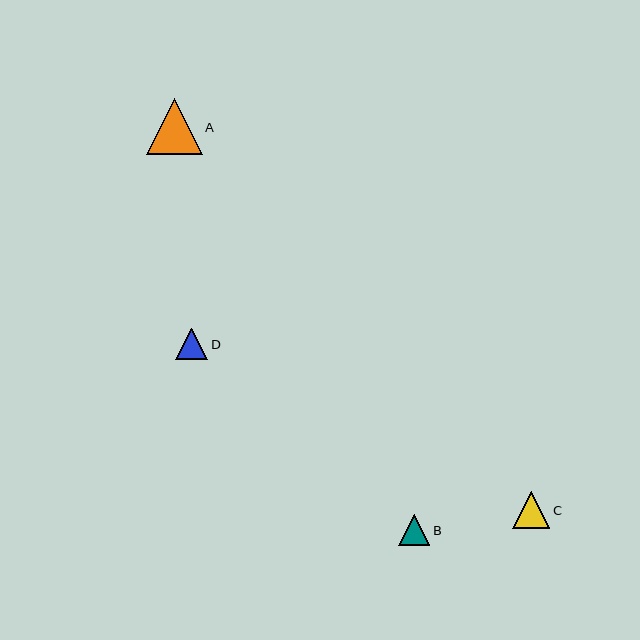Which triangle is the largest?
Triangle A is the largest with a size of approximately 56 pixels.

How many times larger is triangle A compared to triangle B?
Triangle A is approximately 1.8 times the size of triangle B.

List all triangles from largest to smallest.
From largest to smallest: A, C, D, B.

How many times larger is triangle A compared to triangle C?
Triangle A is approximately 1.5 times the size of triangle C.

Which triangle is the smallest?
Triangle B is the smallest with a size of approximately 31 pixels.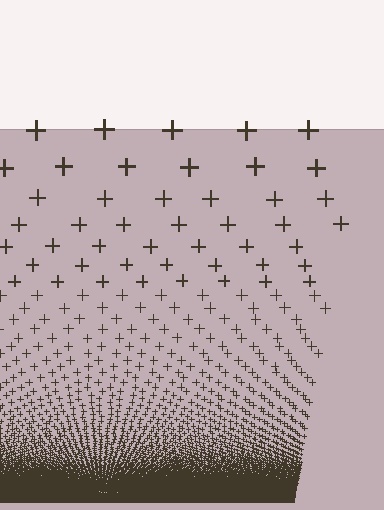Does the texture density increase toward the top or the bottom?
Density increases toward the bottom.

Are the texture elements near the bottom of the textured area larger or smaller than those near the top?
Smaller. The gradient is inverted — elements near the bottom are smaller and denser.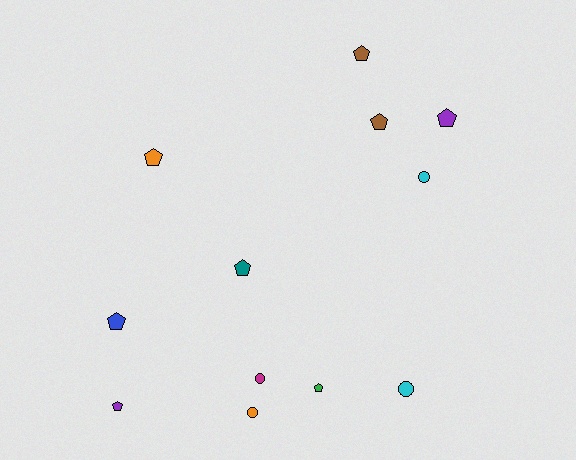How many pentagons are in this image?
There are 8 pentagons.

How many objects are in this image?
There are 12 objects.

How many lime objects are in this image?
There are no lime objects.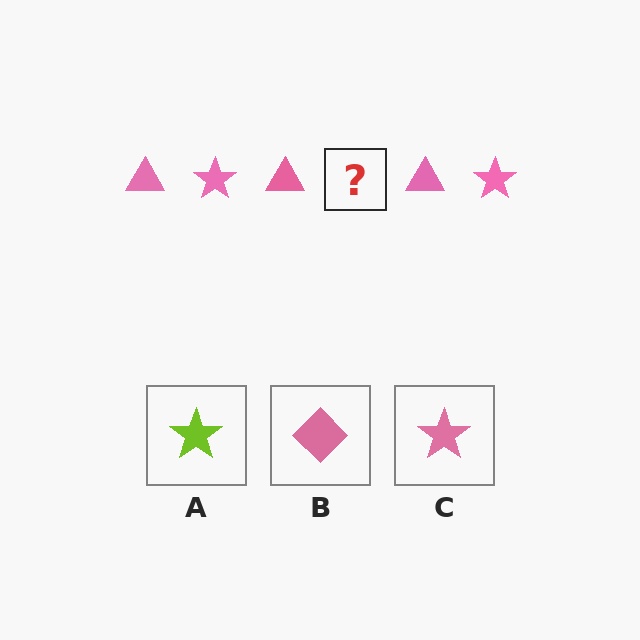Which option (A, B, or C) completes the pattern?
C.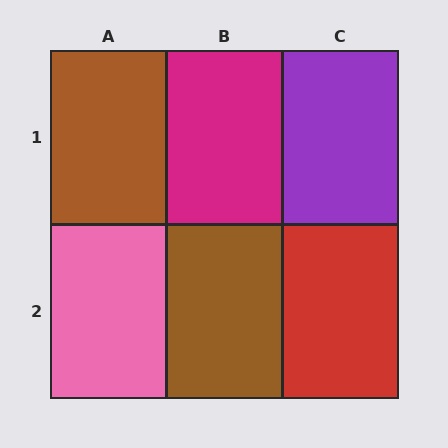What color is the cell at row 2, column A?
Pink.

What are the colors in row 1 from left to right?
Brown, magenta, purple.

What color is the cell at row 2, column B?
Brown.